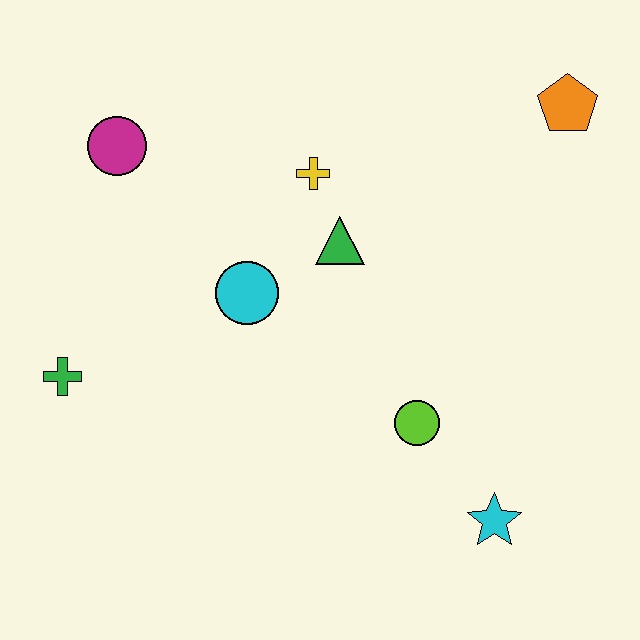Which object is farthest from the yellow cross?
The cyan star is farthest from the yellow cross.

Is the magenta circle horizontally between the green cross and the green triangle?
Yes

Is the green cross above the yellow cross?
No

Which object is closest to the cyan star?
The lime circle is closest to the cyan star.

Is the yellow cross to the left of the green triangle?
Yes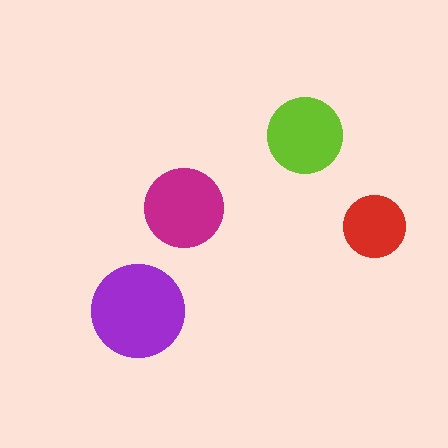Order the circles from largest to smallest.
the purple one, the magenta one, the lime one, the red one.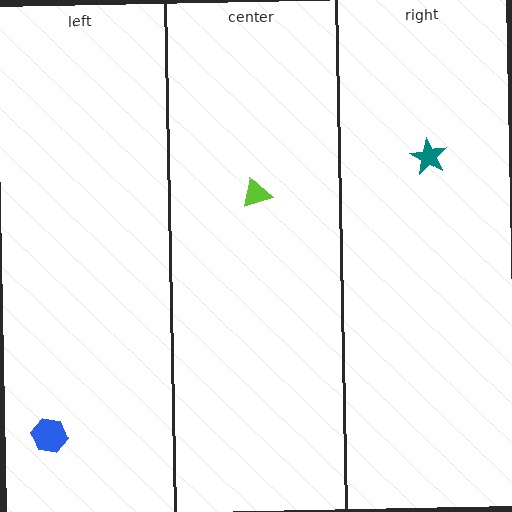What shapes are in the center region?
The lime triangle.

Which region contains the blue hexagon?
The left region.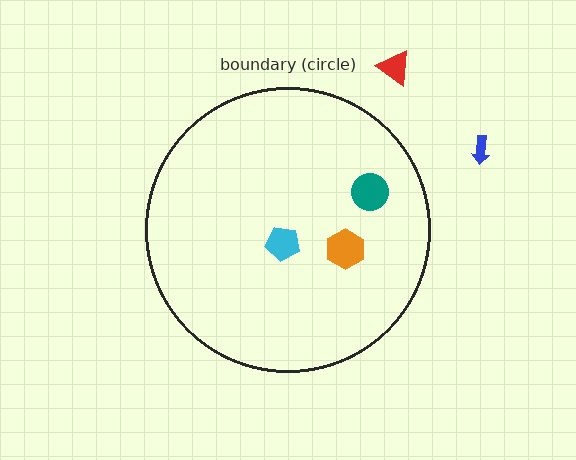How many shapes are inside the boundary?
3 inside, 2 outside.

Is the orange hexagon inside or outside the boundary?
Inside.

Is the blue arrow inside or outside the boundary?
Outside.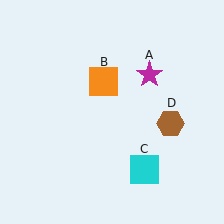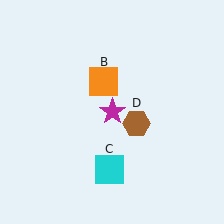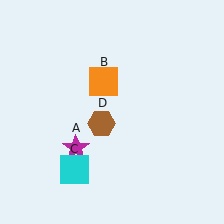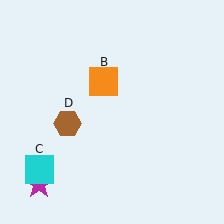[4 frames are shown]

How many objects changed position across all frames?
3 objects changed position: magenta star (object A), cyan square (object C), brown hexagon (object D).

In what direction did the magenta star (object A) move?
The magenta star (object A) moved down and to the left.